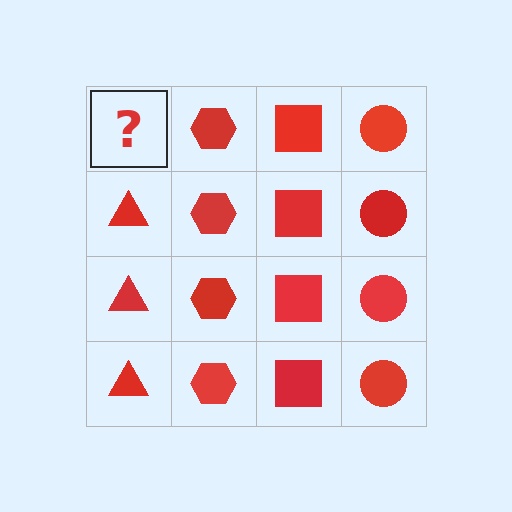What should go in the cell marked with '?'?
The missing cell should contain a red triangle.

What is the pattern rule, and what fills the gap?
The rule is that each column has a consistent shape. The gap should be filled with a red triangle.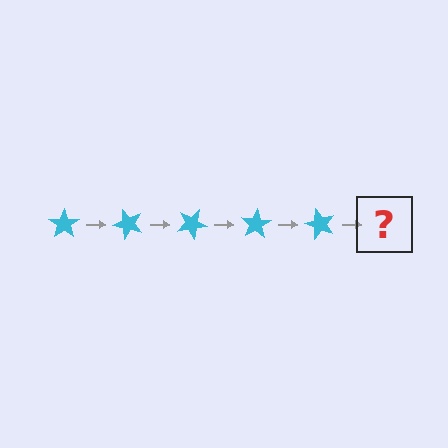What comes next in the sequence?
The next element should be a cyan star rotated 250 degrees.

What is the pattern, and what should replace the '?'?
The pattern is that the star rotates 50 degrees each step. The '?' should be a cyan star rotated 250 degrees.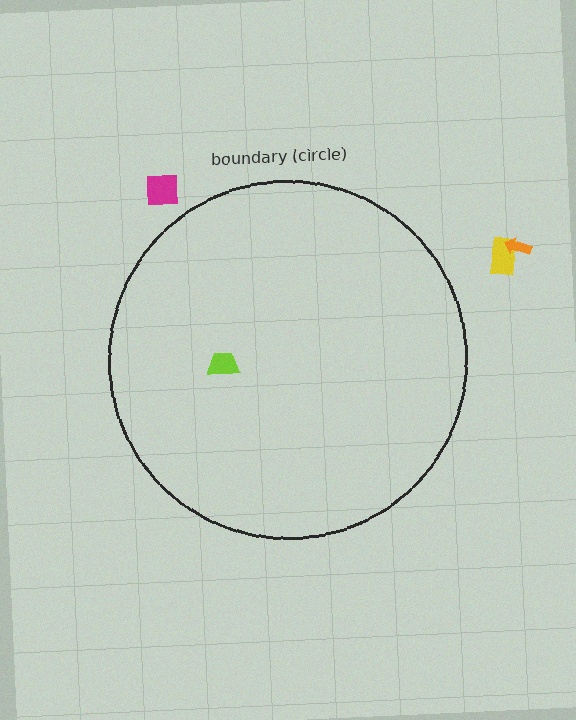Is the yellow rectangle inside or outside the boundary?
Outside.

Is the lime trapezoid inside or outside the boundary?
Inside.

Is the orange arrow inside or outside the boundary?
Outside.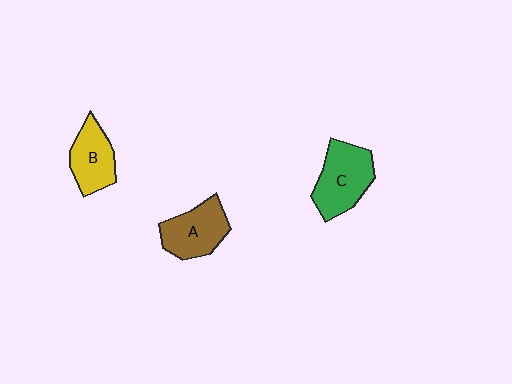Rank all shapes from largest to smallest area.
From largest to smallest: C (green), A (brown), B (yellow).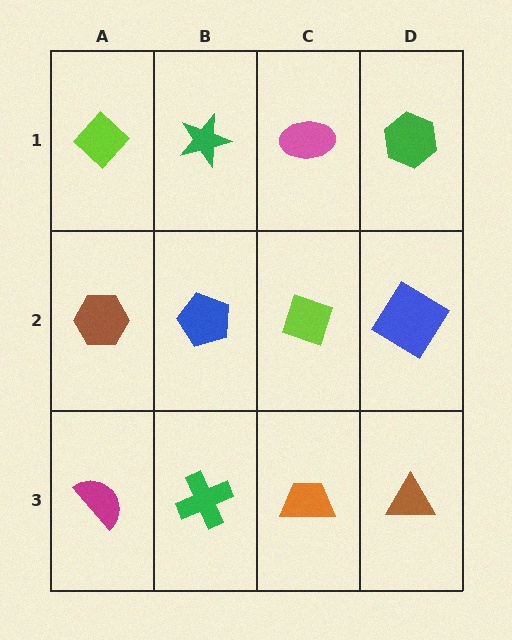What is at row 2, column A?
A brown hexagon.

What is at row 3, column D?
A brown triangle.